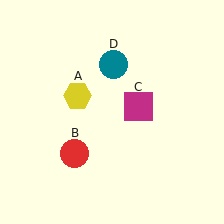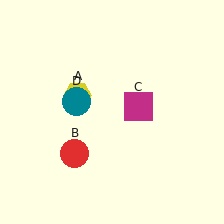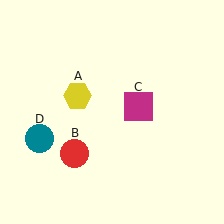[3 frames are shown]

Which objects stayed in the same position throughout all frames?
Yellow hexagon (object A) and red circle (object B) and magenta square (object C) remained stationary.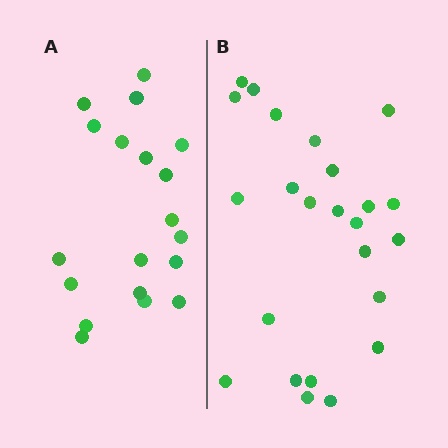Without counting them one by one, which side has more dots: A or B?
Region B (the right region) has more dots.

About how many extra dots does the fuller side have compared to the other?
Region B has about 5 more dots than region A.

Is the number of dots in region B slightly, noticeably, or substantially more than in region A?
Region B has noticeably more, but not dramatically so. The ratio is roughly 1.3 to 1.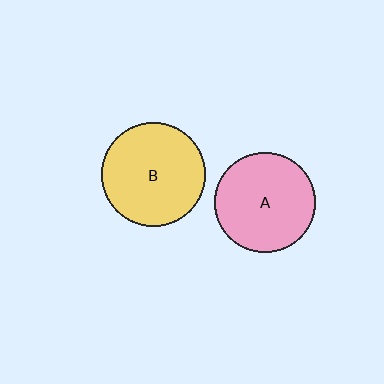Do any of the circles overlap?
No, none of the circles overlap.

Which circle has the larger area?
Circle B (yellow).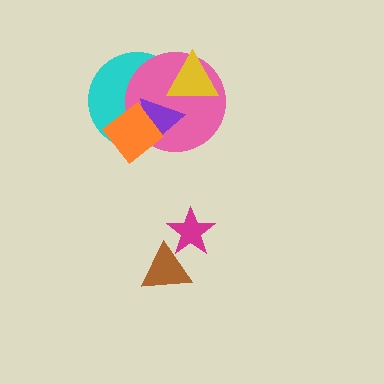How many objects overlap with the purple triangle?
3 objects overlap with the purple triangle.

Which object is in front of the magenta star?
The brown triangle is in front of the magenta star.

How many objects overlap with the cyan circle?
4 objects overlap with the cyan circle.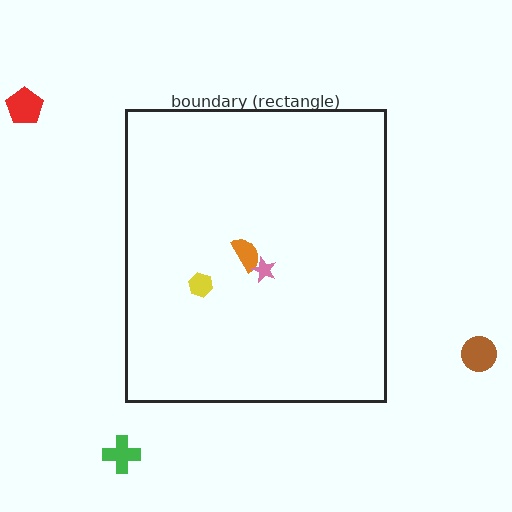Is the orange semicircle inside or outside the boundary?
Inside.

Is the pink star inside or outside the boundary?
Inside.